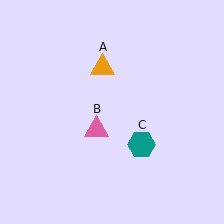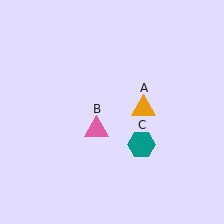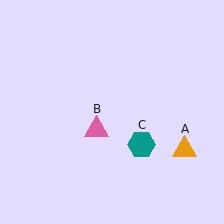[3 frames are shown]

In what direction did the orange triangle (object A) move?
The orange triangle (object A) moved down and to the right.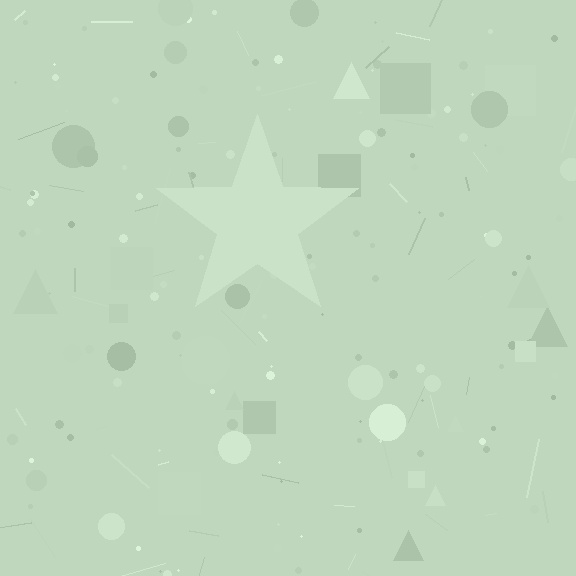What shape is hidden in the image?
A star is hidden in the image.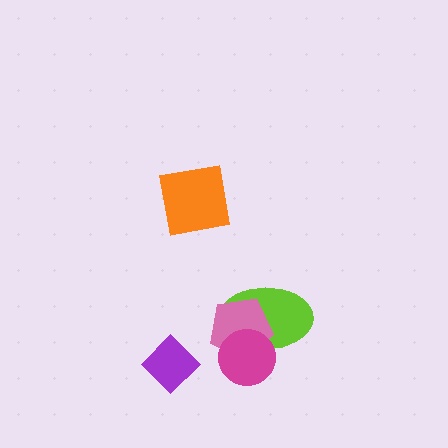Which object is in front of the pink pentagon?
The magenta circle is in front of the pink pentagon.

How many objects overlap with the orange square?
0 objects overlap with the orange square.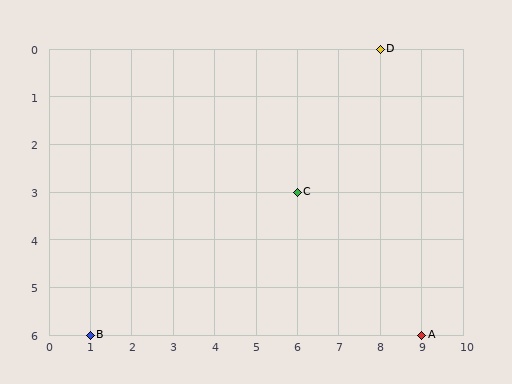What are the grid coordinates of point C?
Point C is at grid coordinates (6, 3).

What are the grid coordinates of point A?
Point A is at grid coordinates (9, 6).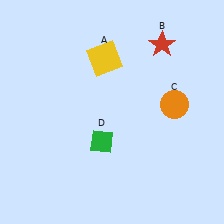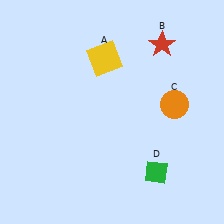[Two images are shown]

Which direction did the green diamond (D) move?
The green diamond (D) moved right.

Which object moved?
The green diamond (D) moved right.